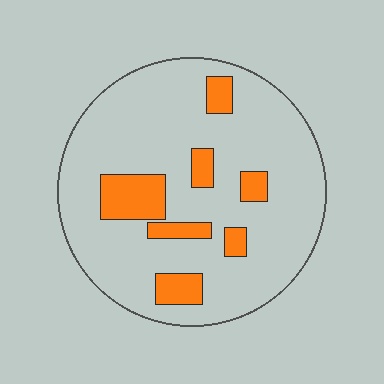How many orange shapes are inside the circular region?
7.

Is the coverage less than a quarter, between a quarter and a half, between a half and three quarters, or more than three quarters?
Less than a quarter.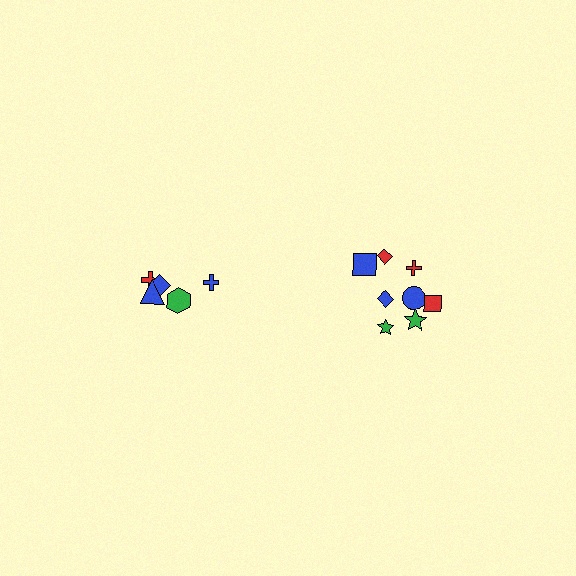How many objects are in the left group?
There are 5 objects.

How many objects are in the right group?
There are 8 objects.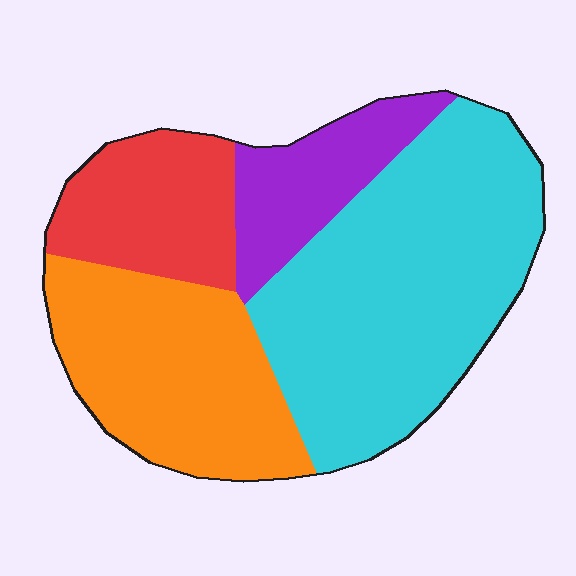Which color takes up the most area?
Cyan, at roughly 45%.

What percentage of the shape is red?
Red takes up about one sixth (1/6) of the shape.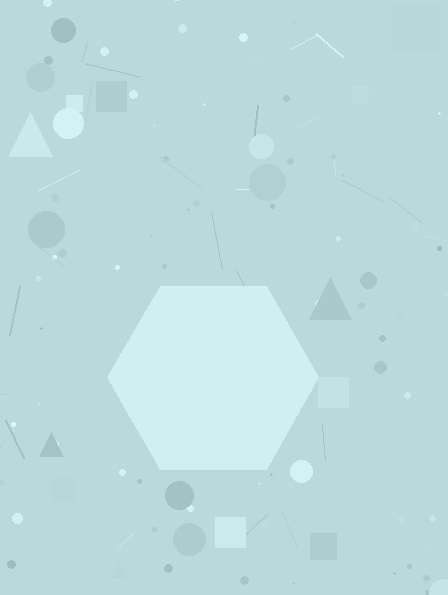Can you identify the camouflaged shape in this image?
The camouflaged shape is a hexagon.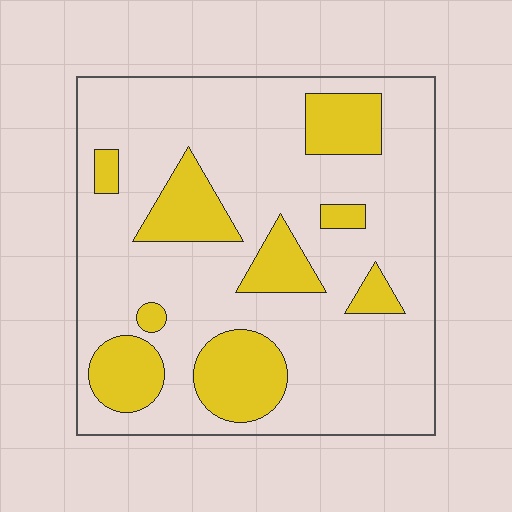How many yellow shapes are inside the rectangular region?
9.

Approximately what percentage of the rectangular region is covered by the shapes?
Approximately 25%.